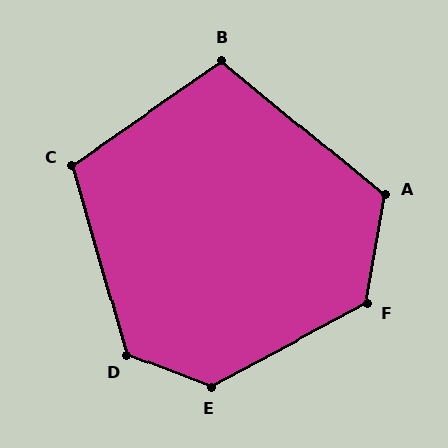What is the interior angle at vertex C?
Approximately 109 degrees (obtuse).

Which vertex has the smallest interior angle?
B, at approximately 106 degrees.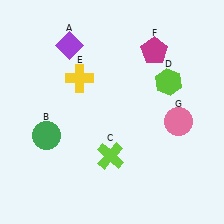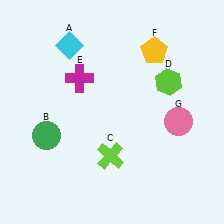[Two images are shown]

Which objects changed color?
A changed from purple to cyan. E changed from yellow to magenta. F changed from magenta to yellow.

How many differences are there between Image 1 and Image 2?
There are 3 differences between the two images.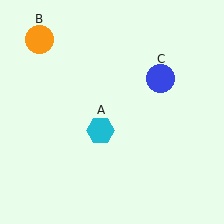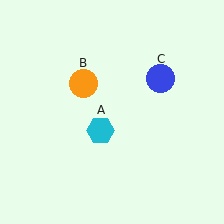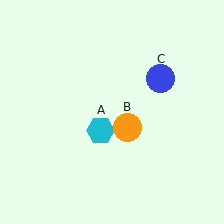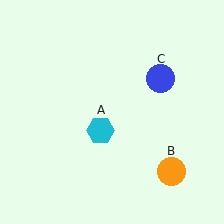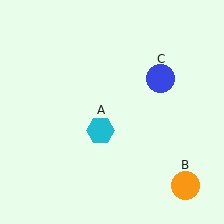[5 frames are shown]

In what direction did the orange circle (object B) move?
The orange circle (object B) moved down and to the right.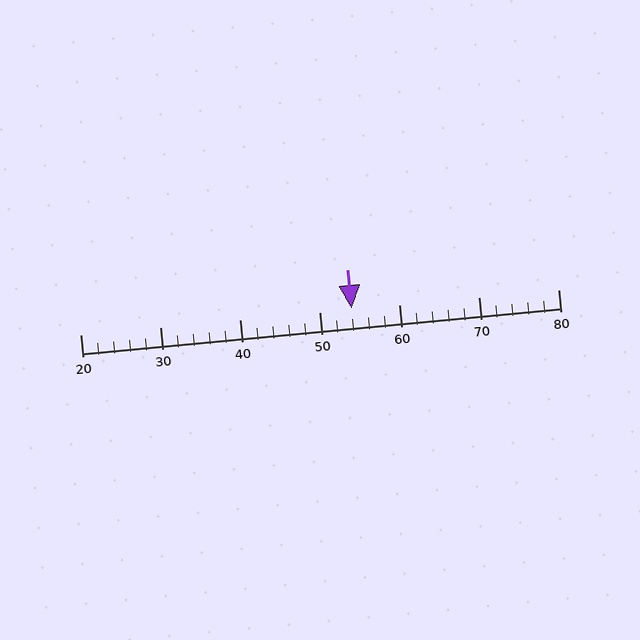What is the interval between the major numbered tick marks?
The major tick marks are spaced 10 units apart.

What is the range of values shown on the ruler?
The ruler shows values from 20 to 80.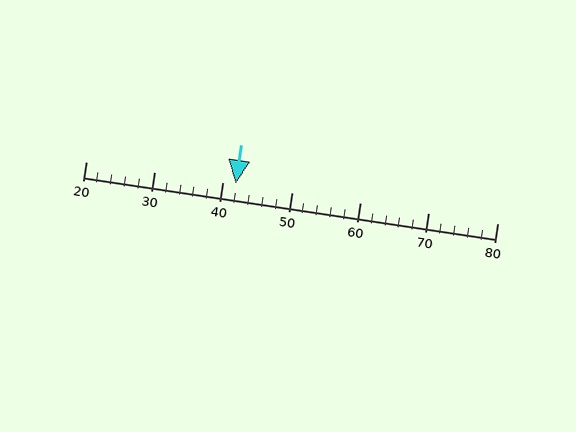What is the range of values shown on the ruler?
The ruler shows values from 20 to 80.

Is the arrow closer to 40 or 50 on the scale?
The arrow is closer to 40.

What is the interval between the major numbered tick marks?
The major tick marks are spaced 10 units apart.